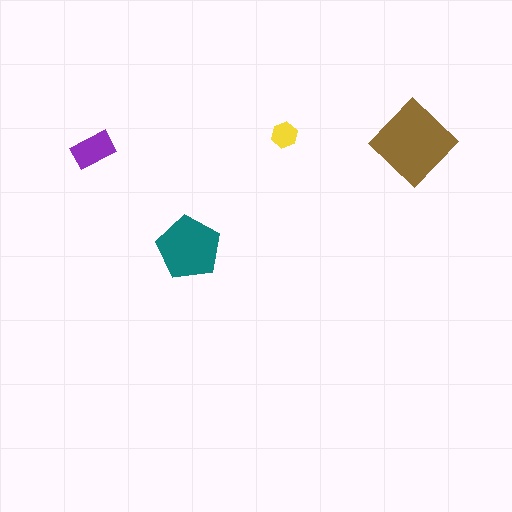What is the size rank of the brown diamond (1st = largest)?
1st.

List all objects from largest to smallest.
The brown diamond, the teal pentagon, the purple rectangle, the yellow hexagon.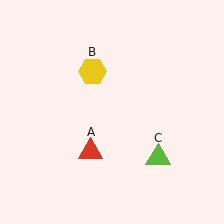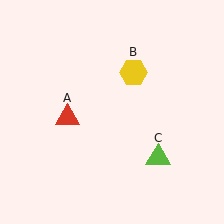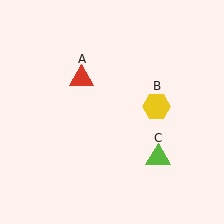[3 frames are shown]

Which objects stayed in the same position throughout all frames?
Lime triangle (object C) remained stationary.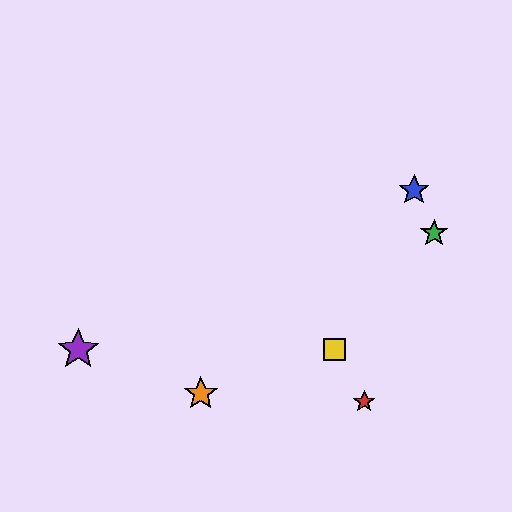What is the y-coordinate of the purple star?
The purple star is at y≈349.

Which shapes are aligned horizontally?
The yellow square, the purple star are aligned horizontally.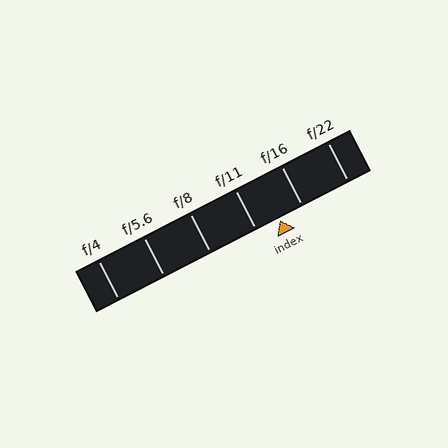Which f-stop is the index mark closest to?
The index mark is closest to f/11.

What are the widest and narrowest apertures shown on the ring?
The widest aperture shown is f/4 and the narrowest is f/22.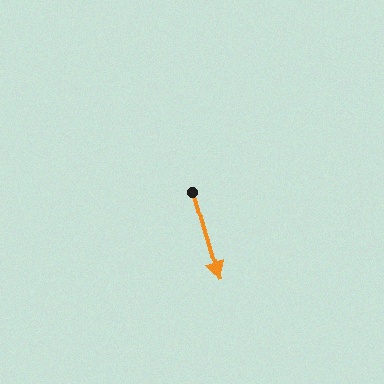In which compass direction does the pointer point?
South.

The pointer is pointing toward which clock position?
Roughly 5 o'clock.